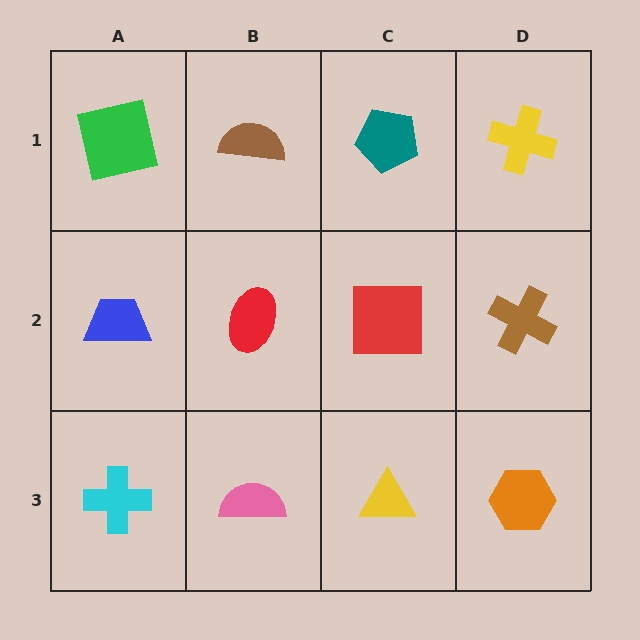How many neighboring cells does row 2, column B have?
4.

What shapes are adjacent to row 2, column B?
A brown semicircle (row 1, column B), a pink semicircle (row 3, column B), a blue trapezoid (row 2, column A), a red square (row 2, column C).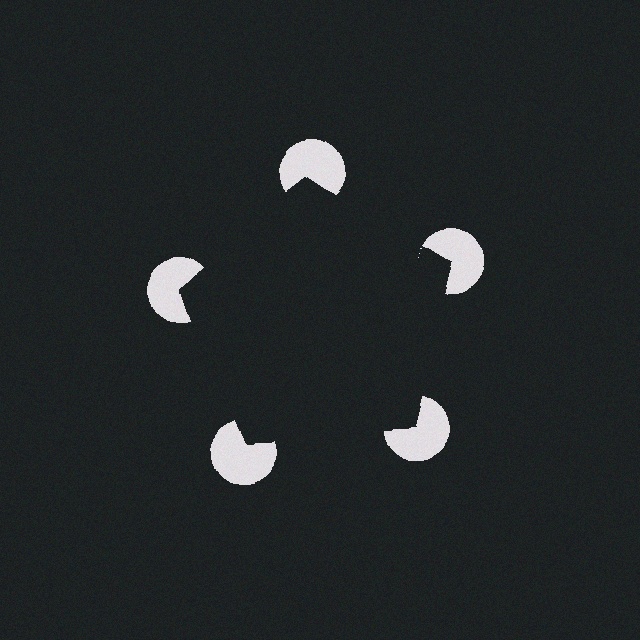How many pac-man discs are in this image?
There are 5 — one at each vertex of the illusory pentagon.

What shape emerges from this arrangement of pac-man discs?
An illusory pentagon — its edges are inferred from the aligned wedge cuts in the pac-man discs, not physically drawn.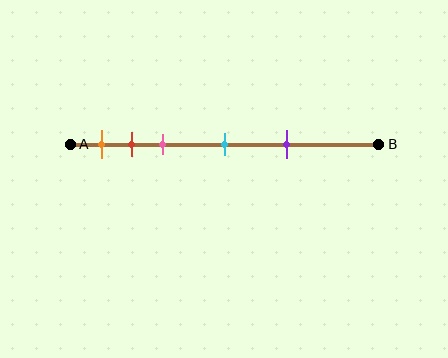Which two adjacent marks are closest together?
The red and pink marks are the closest adjacent pair.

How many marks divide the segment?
There are 5 marks dividing the segment.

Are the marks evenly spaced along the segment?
No, the marks are not evenly spaced.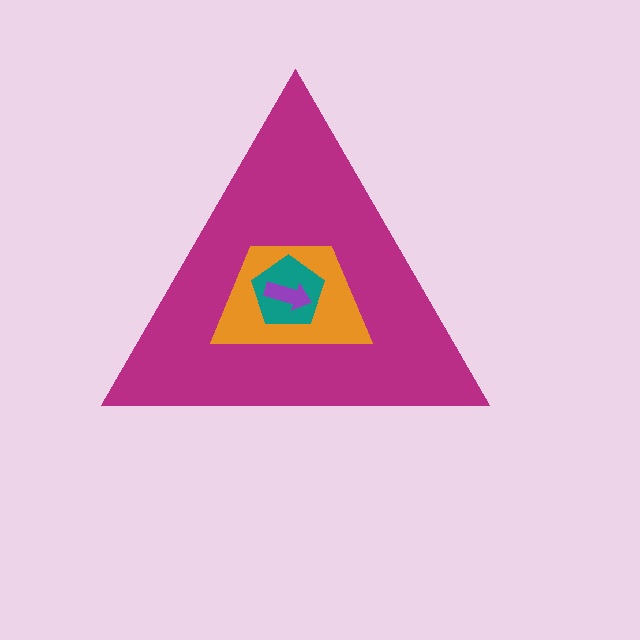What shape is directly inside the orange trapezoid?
The teal pentagon.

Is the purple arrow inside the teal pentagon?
Yes.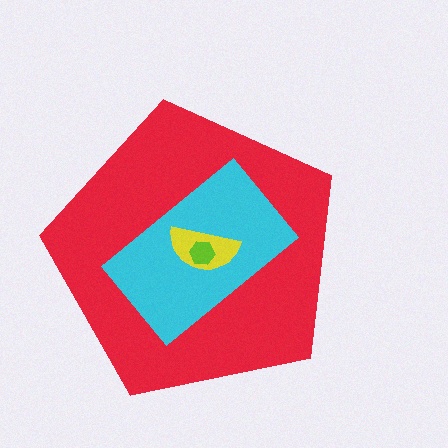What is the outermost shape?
The red pentagon.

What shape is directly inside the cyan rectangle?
The yellow semicircle.